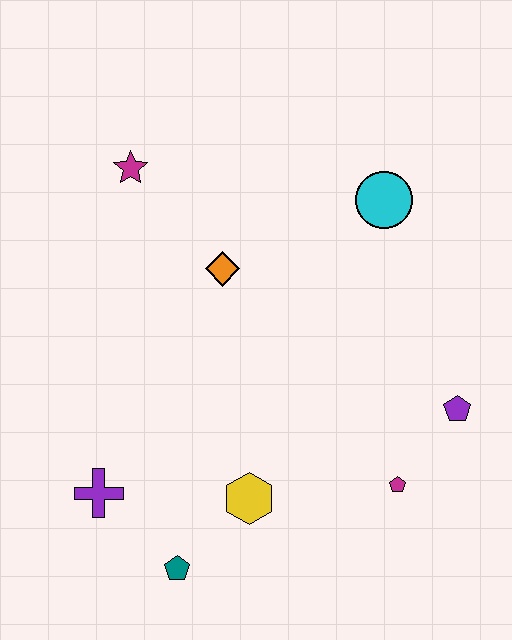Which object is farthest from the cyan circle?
The teal pentagon is farthest from the cyan circle.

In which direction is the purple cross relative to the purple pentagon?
The purple cross is to the left of the purple pentagon.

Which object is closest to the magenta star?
The orange diamond is closest to the magenta star.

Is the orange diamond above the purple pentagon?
Yes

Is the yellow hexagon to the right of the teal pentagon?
Yes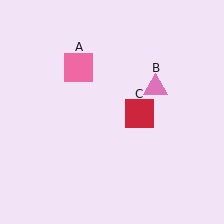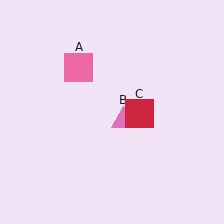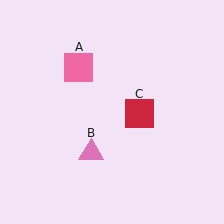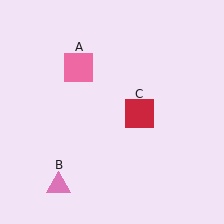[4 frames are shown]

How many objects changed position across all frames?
1 object changed position: pink triangle (object B).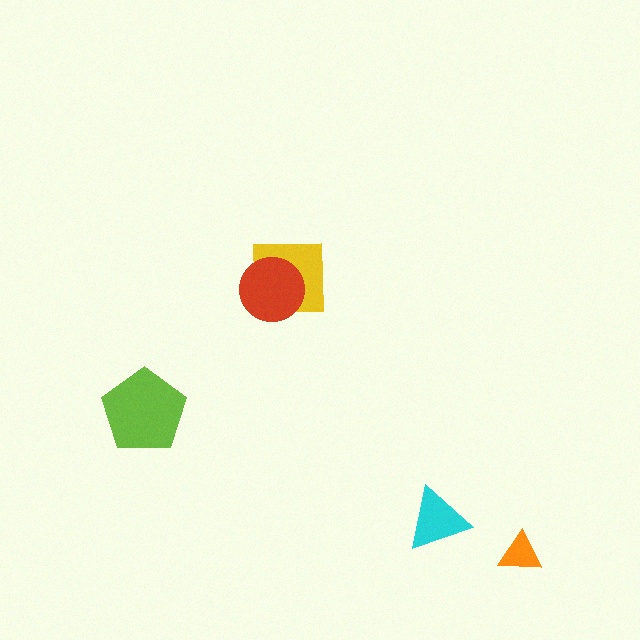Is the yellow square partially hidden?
Yes, it is partially covered by another shape.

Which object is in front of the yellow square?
The red circle is in front of the yellow square.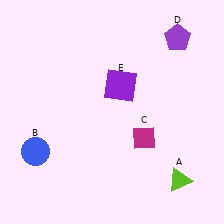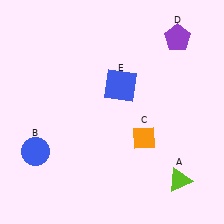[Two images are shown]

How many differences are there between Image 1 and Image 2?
There are 2 differences between the two images.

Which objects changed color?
C changed from magenta to orange. E changed from purple to blue.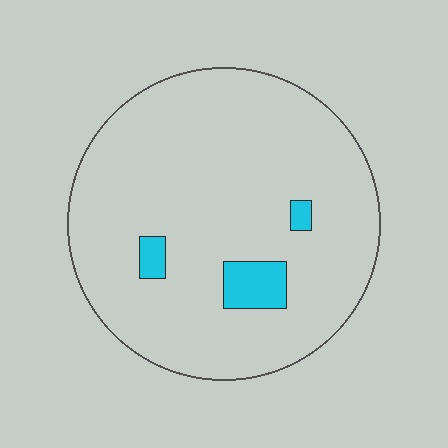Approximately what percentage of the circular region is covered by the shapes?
Approximately 5%.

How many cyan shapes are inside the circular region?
3.